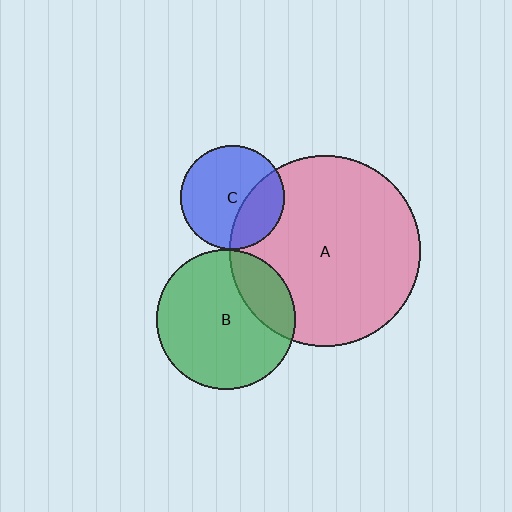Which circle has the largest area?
Circle A (pink).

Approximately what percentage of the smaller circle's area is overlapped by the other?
Approximately 25%.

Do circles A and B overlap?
Yes.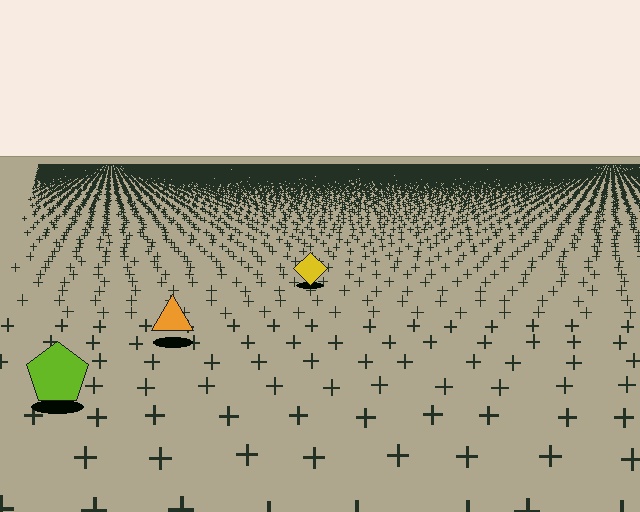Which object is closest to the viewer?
The lime pentagon is closest. The texture marks near it are larger and more spread out.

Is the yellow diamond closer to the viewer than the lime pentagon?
No. The lime pentagon is closer — you can tell from the texture gradient: the ground texture is coarser near it.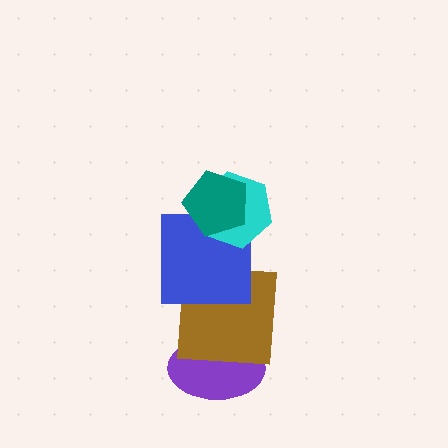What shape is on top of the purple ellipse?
The brown square is on top of the purple ellipse.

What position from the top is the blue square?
The blue square is 3rd from the top.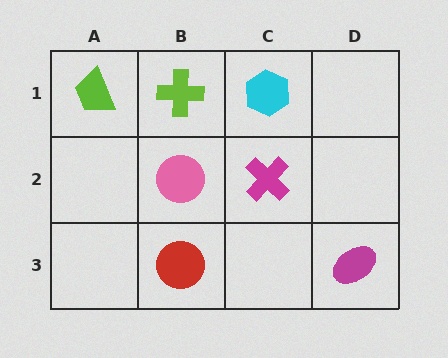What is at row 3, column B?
A red circle.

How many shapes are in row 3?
2 shapes.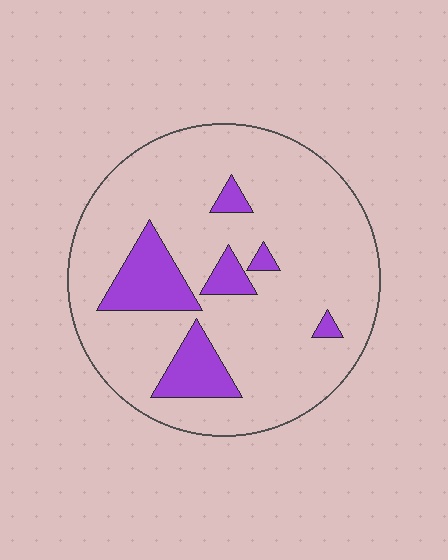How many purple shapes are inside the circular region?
6.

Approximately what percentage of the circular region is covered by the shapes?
Approximately 15%.